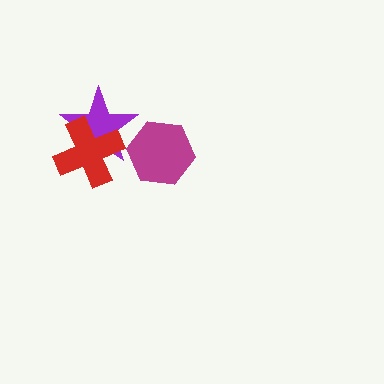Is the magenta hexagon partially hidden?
Yes, it is partially covered by another shape.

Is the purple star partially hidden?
Yes, it is partially covered by another shape.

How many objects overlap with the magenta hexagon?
1 object overlaps with the magenta hexagon.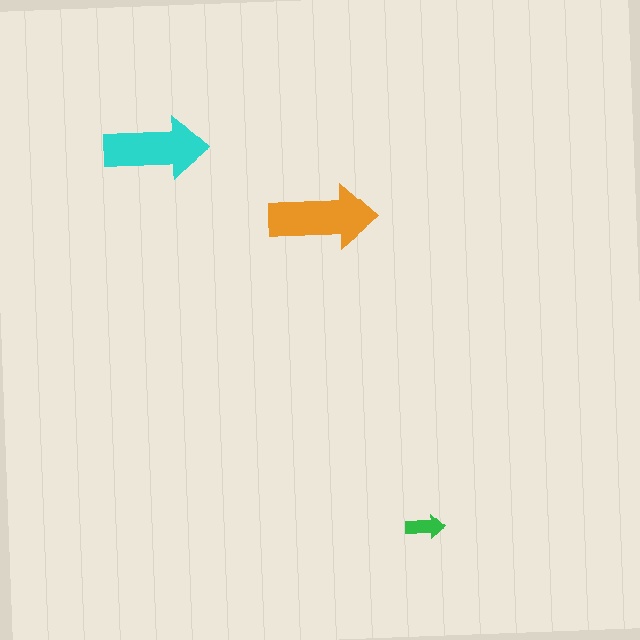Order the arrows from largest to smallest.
the orange one, the cyan one, the green one.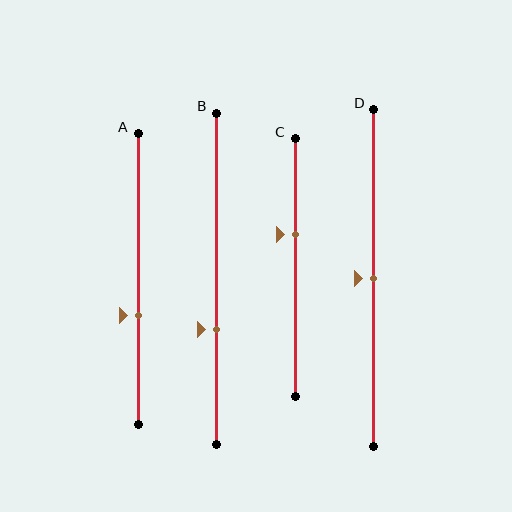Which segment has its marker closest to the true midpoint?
Segment D has its marker closest to the true midpoint.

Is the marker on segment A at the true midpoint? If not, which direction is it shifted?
No, the marker on segment A is shifted downward by about 13% of the segment length.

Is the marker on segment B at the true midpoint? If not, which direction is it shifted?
No, the marker on segment B is shifted downward by about 15% of the segment length.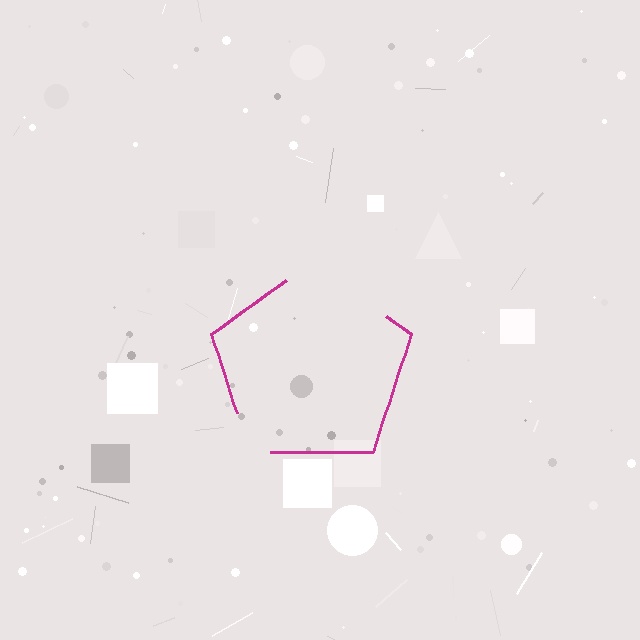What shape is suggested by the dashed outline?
The dashed outline suggests a pentagon.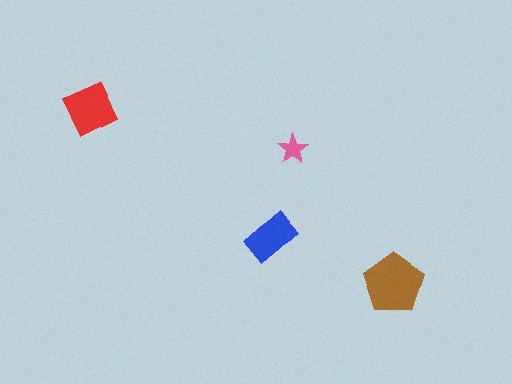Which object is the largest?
The brown pentagon.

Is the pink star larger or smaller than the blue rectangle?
Smaller.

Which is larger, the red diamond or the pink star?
The red diamond.